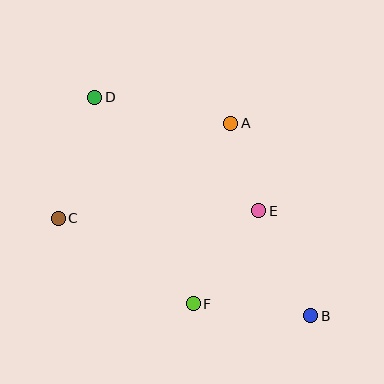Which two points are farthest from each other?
Points B and D are farthest from each other.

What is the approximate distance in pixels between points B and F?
The distance between B and F is approximately 118 pixels.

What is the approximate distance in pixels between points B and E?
The distance between B and E is approximately 117 pixels.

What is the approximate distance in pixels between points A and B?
The distance between A and B is approximately 208 pixels.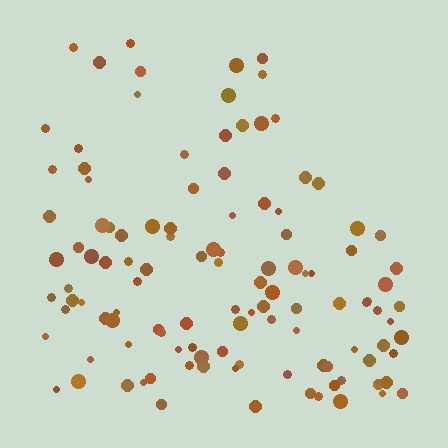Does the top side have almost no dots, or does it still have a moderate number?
Still a moderate number, just noticeably fewer than the bottom.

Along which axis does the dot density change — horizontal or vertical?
Vertical.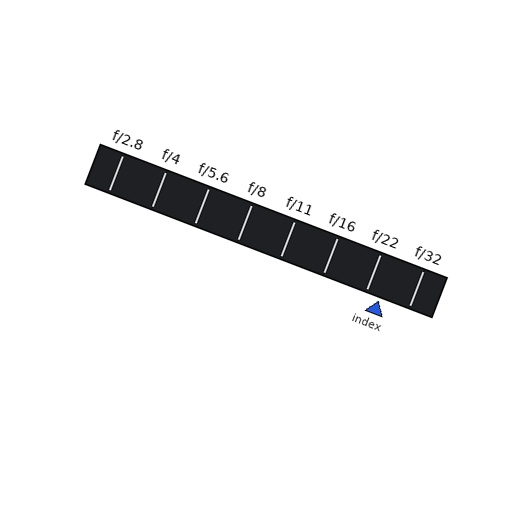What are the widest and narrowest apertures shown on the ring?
The widest aperture shown is f/2.8 and the narrowest is f/32.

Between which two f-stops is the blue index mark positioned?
The index mark is between f/22 and f/32.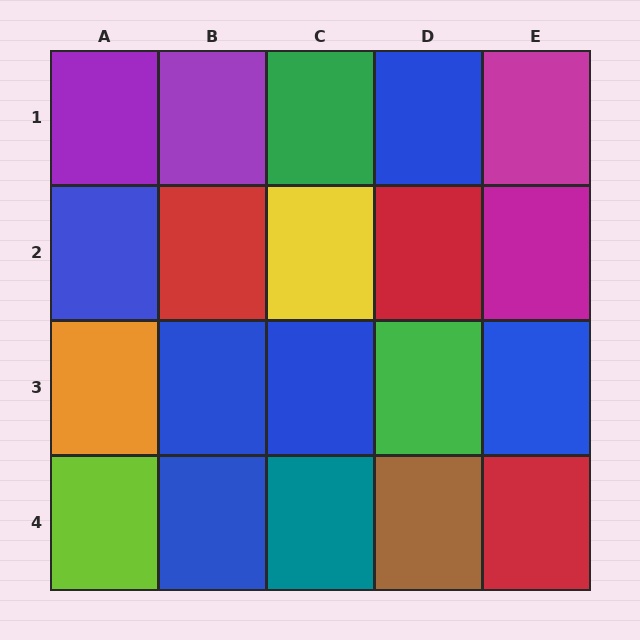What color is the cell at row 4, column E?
Red.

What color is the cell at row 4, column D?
Brown.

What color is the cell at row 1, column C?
Green.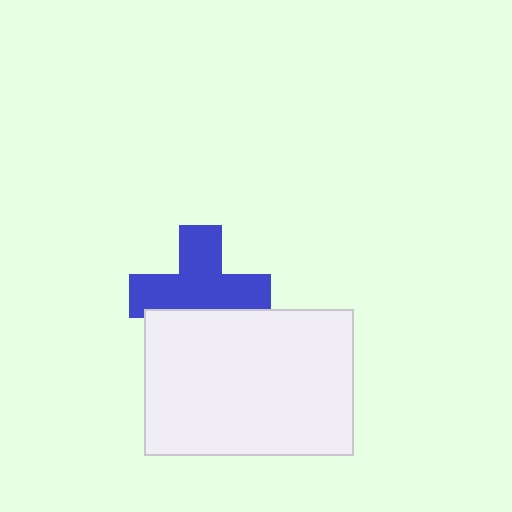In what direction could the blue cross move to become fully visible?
The blue cross could move up. That would shift it out from behind the white rectangle entirely.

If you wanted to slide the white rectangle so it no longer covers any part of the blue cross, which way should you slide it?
Slide it down — that is the most direct way to separate the two shapes.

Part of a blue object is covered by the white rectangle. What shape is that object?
It is a cross.